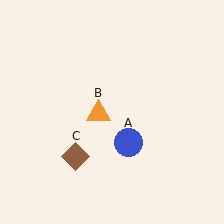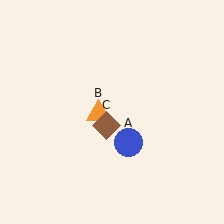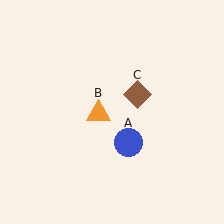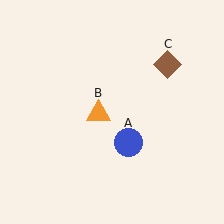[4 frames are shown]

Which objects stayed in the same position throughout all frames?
Blue circle (object A) and orange triangle (object B) remained stationary.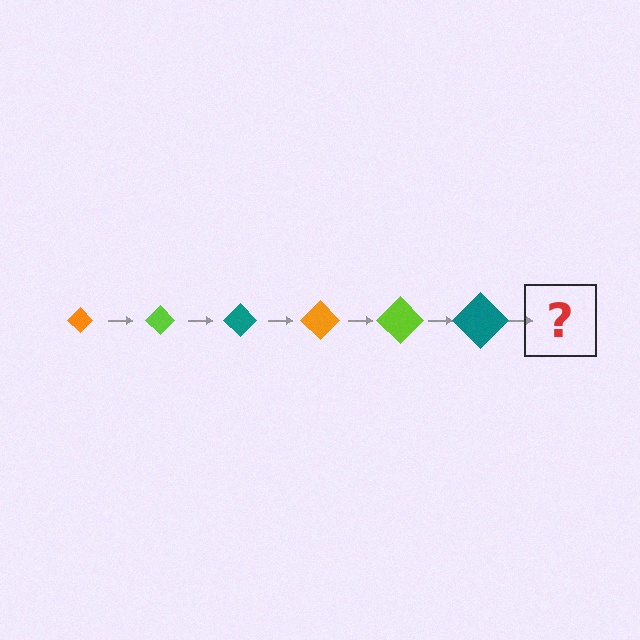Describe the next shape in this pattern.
It should be an orange diamond, larger than the previous one.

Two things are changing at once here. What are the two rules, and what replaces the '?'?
The two rules are that the diamond grows larger each step and the color cycles through orange, lime, and teal. The '?' should be an orange diamond, larger than the previous one.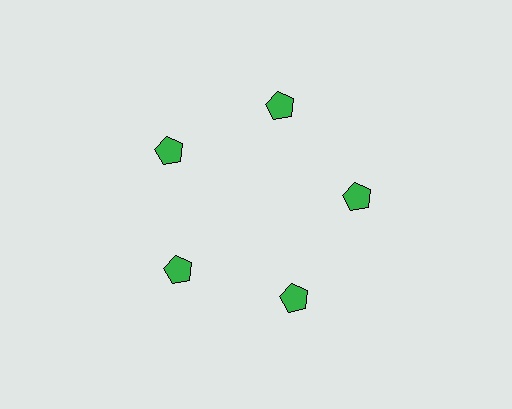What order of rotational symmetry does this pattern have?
This pattern has 5-fold rotational symmetry.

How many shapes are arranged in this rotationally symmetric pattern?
There are 5 shapes, arranged in 5 groups of 1.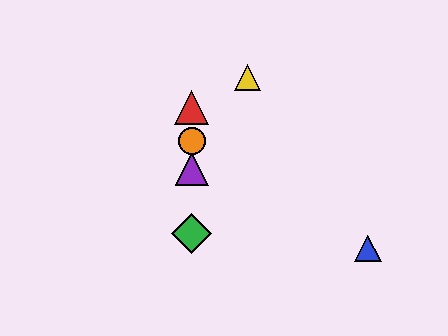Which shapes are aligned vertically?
The red triangle, the green diamond, the purple triangle, the orange circle are aligned vertically.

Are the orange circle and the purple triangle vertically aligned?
Yes, both are at x≈192.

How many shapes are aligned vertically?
4 shapes (the red triangle, the green diamond, the purple triangle, the orange circle) are aligned vertically.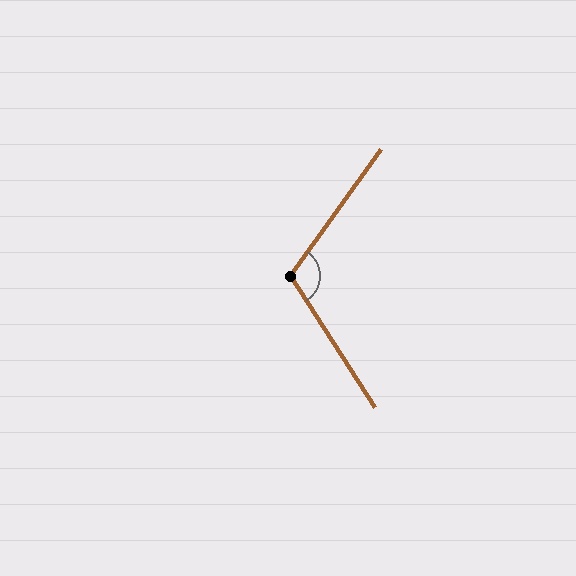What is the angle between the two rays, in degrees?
Approximately 112 degrees.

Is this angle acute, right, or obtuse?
It is obtuse.